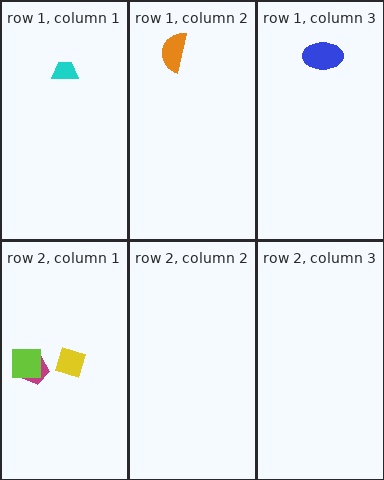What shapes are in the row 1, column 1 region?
The cyan trapezoid.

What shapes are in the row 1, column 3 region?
The blue ellipse.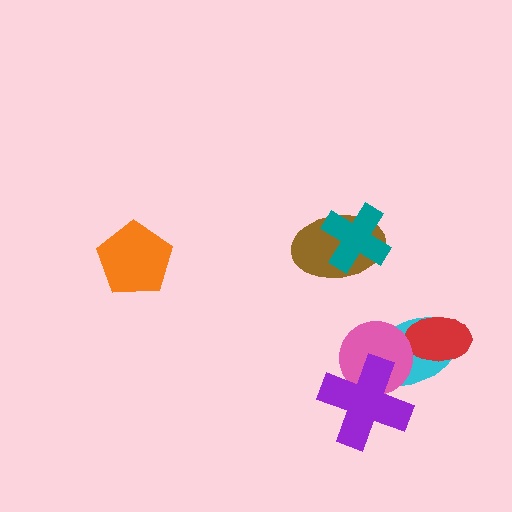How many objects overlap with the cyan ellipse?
3 objects overlap with the cyan ellipse.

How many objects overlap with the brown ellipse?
1 object overlaps with the brown ellipse.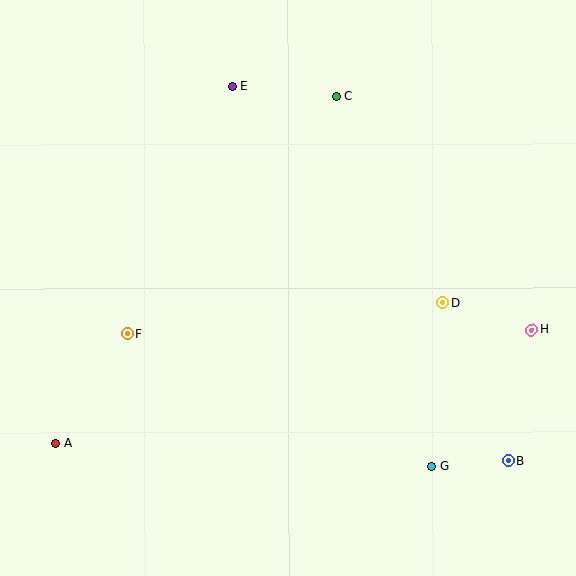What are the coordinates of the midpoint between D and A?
The midpoint between D and A is at (250, 373).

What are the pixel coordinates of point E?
Point E is at (232, 86).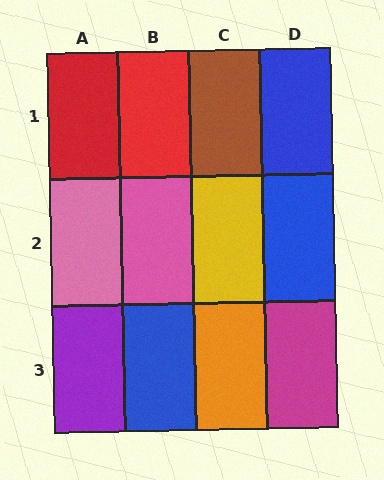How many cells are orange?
1 cell is orange.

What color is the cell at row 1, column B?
Red.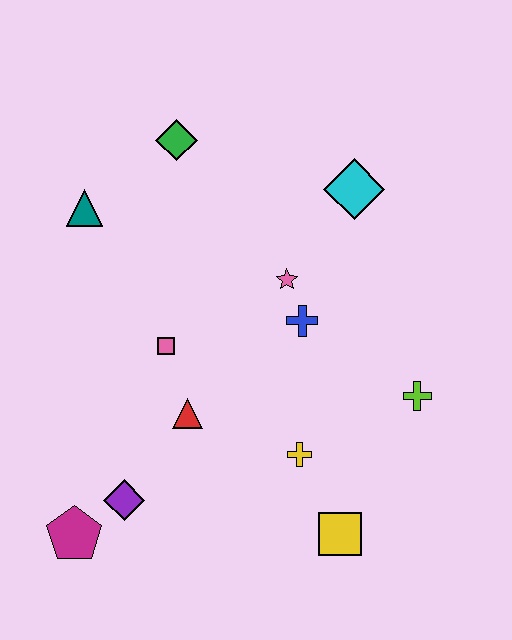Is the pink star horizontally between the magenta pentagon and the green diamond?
No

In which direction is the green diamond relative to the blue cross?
The green diamond is above the blue cross.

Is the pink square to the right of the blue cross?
No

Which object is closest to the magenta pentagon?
The purple diamond is closest to the magenta pentagon.